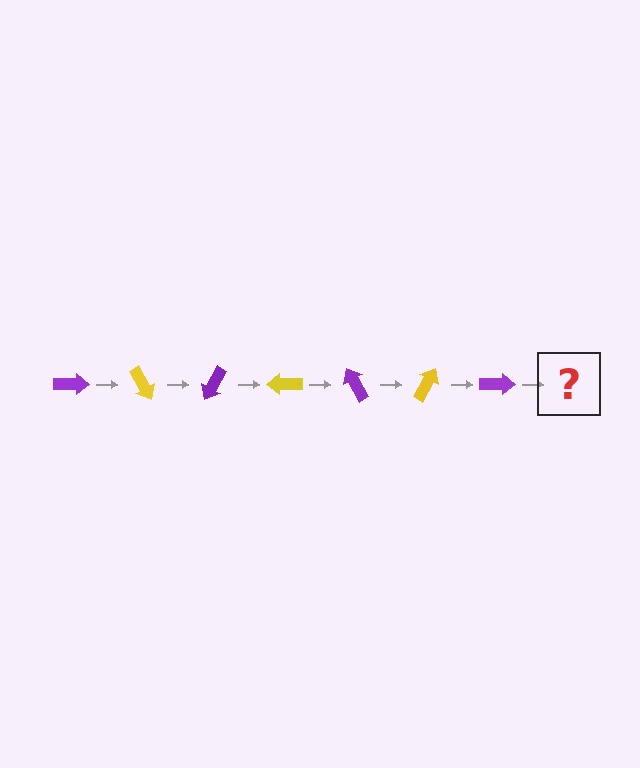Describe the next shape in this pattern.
It should be a yellow arrow, rotated 420 degrees from the start.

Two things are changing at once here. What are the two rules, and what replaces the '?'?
The two rules are that it rotates 60 degrees each step and the color cycles through purple and yellow. The '?' should be a yellow arrow, rotated 420 degrees from the start.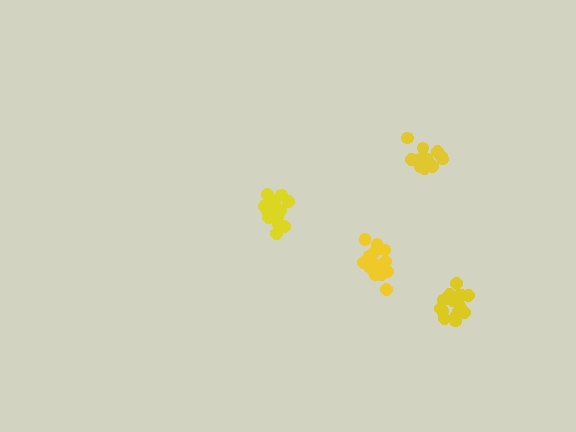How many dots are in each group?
Group 1: 16 dots, Group 2: 12 dots, Group 3: 17 dots, Group 4: 17 dots (62 total).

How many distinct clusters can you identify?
There are 4 distinct clusters.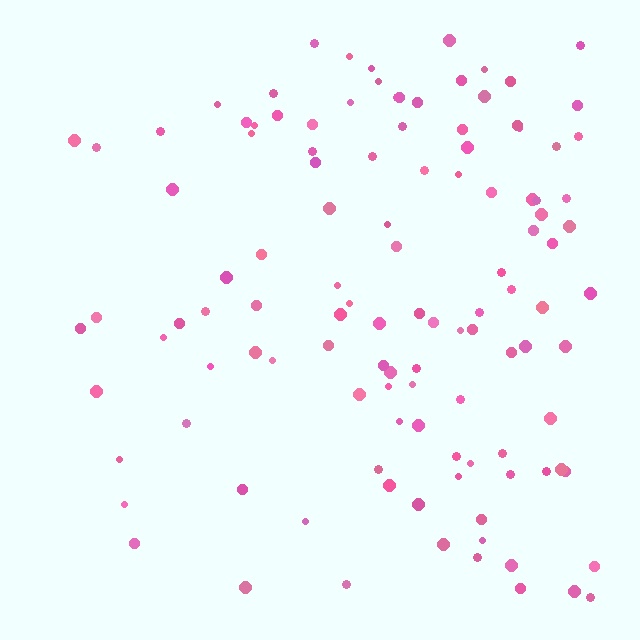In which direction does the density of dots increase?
From left to right, with the right side densest.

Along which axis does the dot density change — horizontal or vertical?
Horizontal.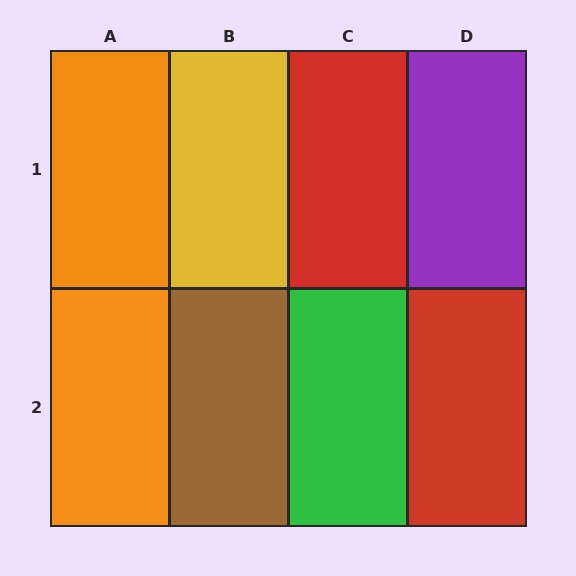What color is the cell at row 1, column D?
Purple.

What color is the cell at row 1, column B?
Yellow.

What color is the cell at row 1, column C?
Red.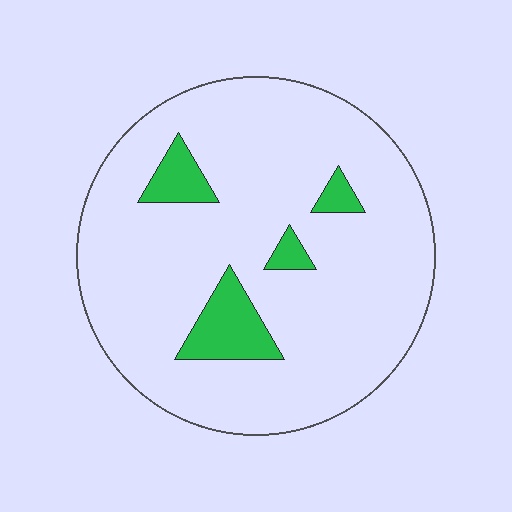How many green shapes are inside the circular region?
4.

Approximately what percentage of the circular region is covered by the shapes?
Approximately 10%.